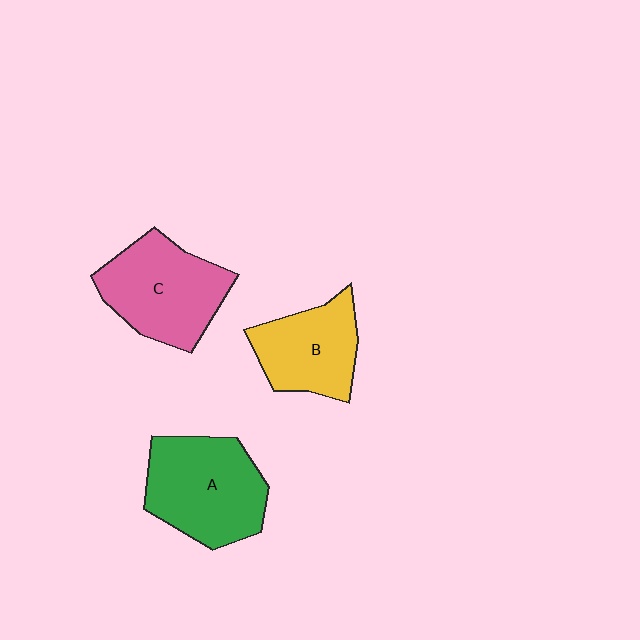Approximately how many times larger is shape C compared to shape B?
Approximately 1.3 times.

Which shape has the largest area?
Shape A (green).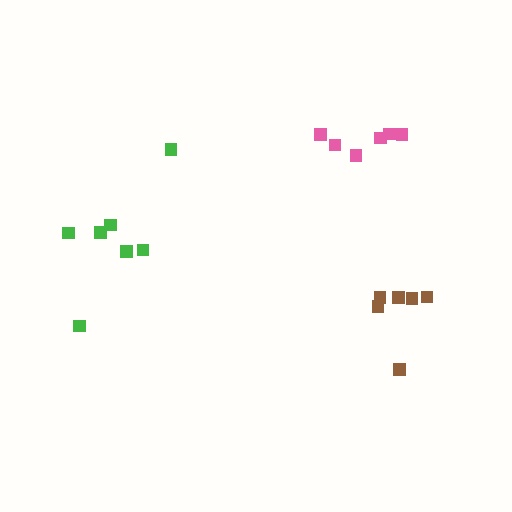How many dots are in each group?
Group 1: 6 dots, Group 2: 7 dots, Group 3: 6 dots (19 total).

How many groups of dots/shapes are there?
There are 3 groups.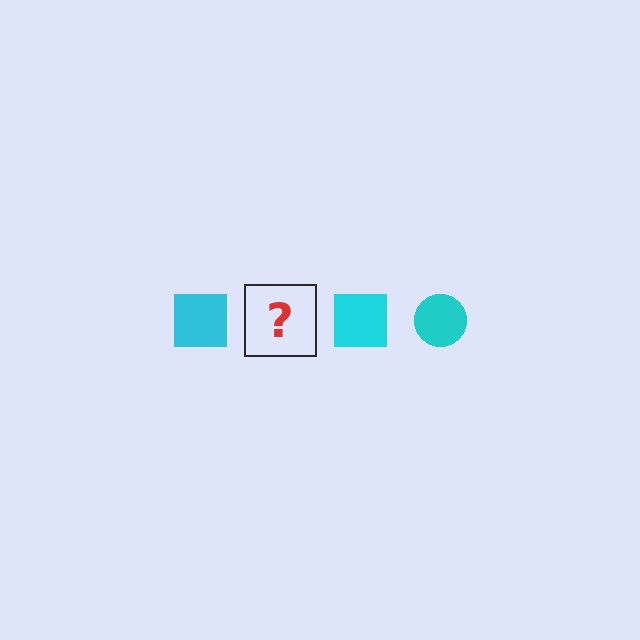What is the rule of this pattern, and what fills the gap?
The rule is that the pattern cycles through square, circle shapes in cyan. The gap should be filled with a cyan circle.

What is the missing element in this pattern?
The missing element is a cyan circle.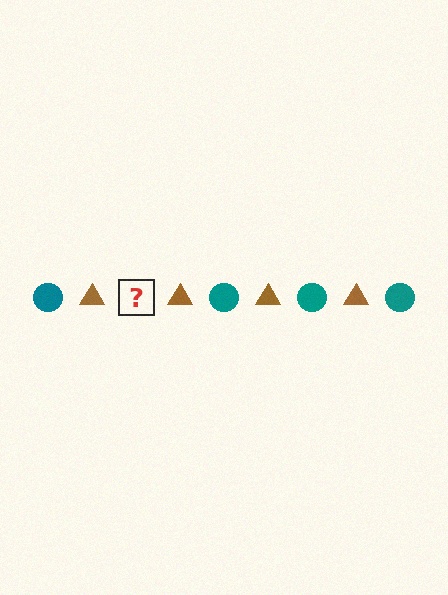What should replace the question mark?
The question mark should be replaced with a teal circle.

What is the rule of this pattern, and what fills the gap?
The rule is that the pattern alternates between teal circle and brown triangle. The gap should be filled with a teal circle.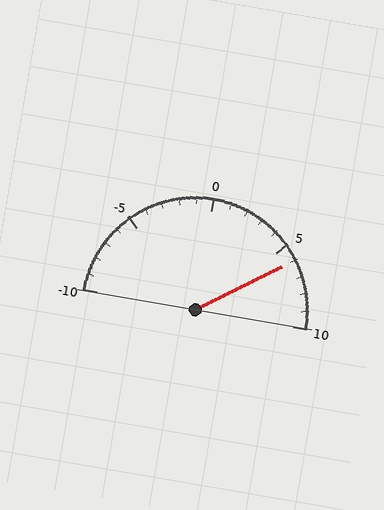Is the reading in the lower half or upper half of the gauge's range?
The reading is in the upper half of the range (-10 to 10).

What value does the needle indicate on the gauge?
The needle indicates approximately 6.